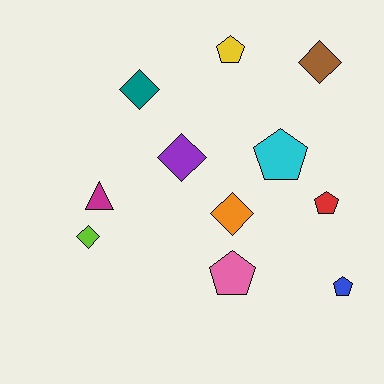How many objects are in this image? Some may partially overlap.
There are 11 objects.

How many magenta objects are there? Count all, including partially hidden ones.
There is 1 magenta object.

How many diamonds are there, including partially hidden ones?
There are 5 diamonds.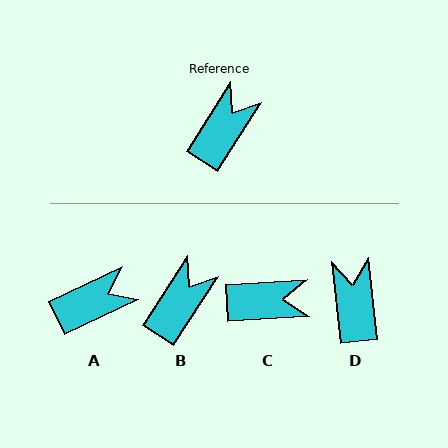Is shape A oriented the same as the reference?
No, it is off by about 32 degrees.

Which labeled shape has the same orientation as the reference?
B.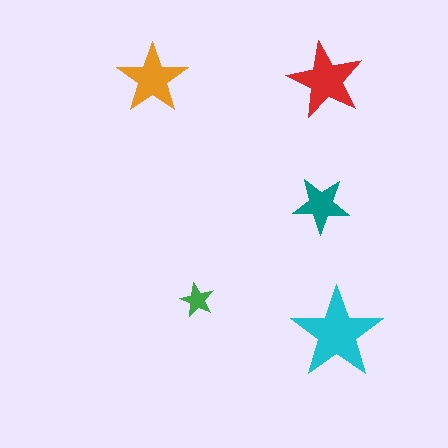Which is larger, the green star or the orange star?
The orange one.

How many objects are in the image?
There are 5 objects in the image.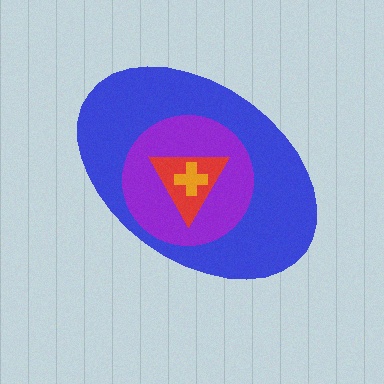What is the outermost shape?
The blue ellipse.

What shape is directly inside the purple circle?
The red triangle.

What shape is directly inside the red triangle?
The orange cross.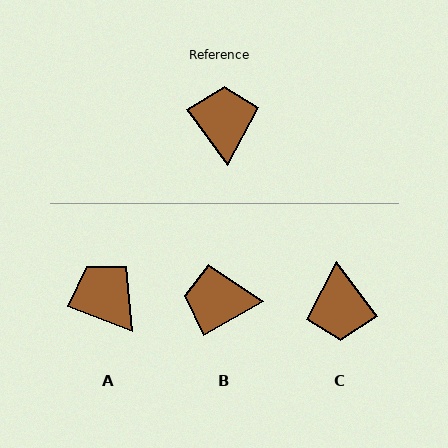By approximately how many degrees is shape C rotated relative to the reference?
Approximately 179 degrees clockwise.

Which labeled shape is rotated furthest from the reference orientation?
C, about 179 degrees away.